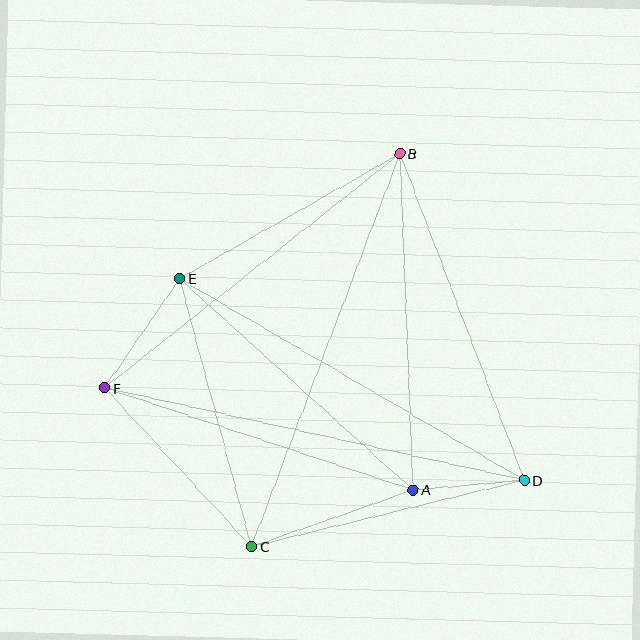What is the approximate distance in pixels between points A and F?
The distance between A and F is approximately 325 pixels.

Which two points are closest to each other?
Points A and D are closest to each other.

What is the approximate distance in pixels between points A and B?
The distance between A and B is approximately 336 pixels.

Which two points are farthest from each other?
Points D and F are farthest from each other.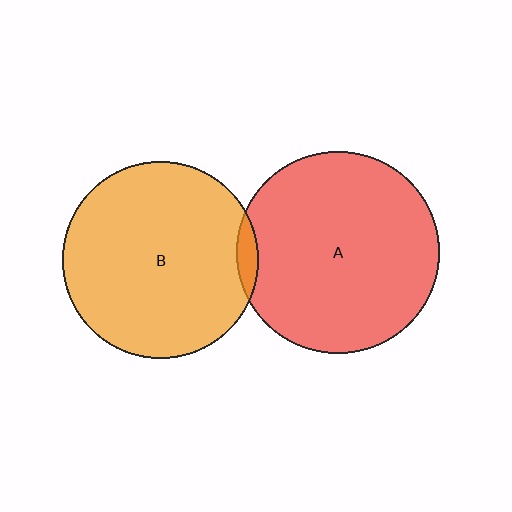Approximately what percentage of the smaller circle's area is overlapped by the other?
Approximately 5%.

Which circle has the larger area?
Circle A (red).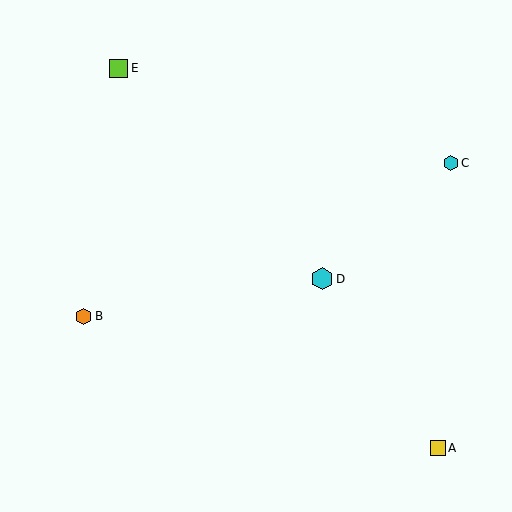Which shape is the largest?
The cyan hexagon (labeled D) is the largest.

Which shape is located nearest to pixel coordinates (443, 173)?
The cyan hexagon (labeled C) at (451, 163) is nearest to that location.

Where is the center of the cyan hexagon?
The center of the cyan hexagon is at (451, 163).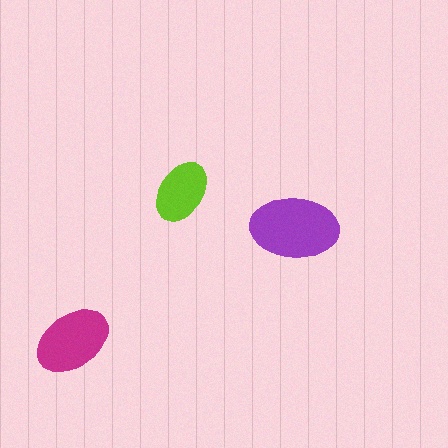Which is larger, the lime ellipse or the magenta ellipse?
The magenta one.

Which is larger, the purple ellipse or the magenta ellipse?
The purple one.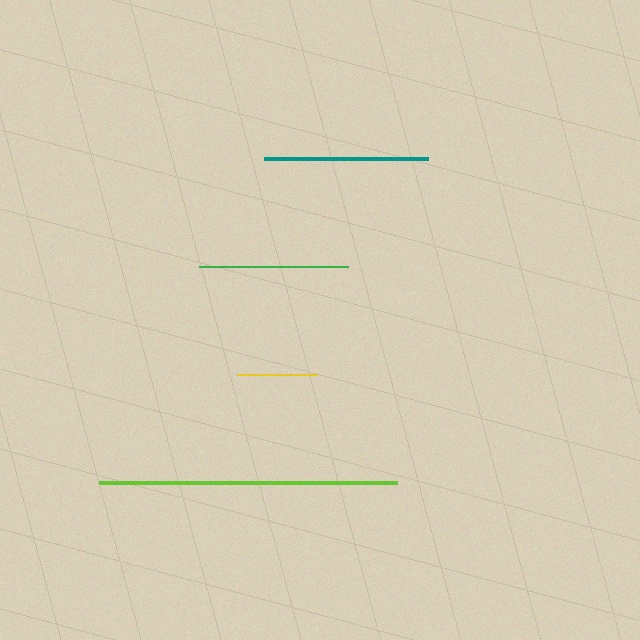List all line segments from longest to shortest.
From longest to shortest: lime, teal, green, yellow.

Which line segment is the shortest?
The yellow line is the shortest at approximately 81 pixels.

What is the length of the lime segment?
The lime segment is approximately 298 pixels long.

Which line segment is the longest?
The lime line is the longest at approximately 298 pixels.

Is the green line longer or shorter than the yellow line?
The green line is longer than the yellow line.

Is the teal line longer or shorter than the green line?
The teal line is longer than the green line.